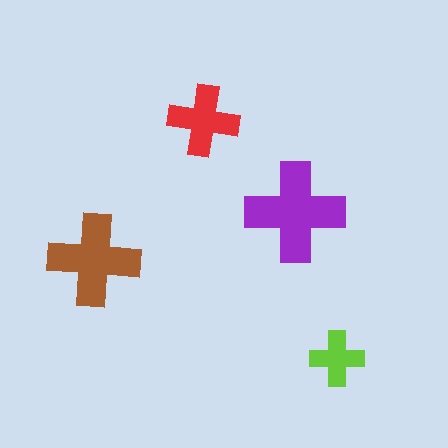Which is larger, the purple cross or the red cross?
The purple one.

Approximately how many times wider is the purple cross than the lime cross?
About 2 times wider.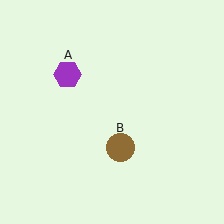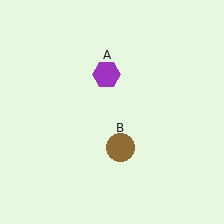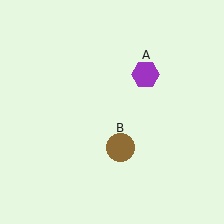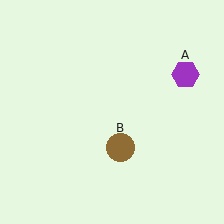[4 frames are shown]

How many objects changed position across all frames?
1 object changed position: purple hexagon (object A).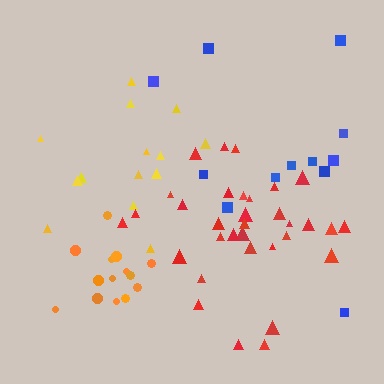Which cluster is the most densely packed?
Orange.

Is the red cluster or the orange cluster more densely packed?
Orange.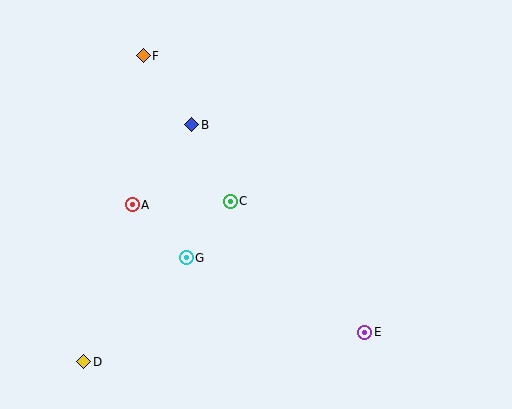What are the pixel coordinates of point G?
Point G is at (186, 257).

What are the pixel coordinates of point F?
Point F is at (143, 56).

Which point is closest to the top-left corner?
Point F is closest to the top-left corner.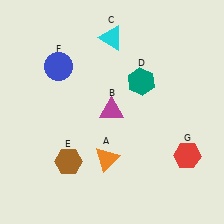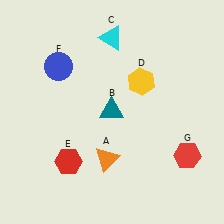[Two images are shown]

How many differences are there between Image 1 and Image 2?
There are 3 differences between the two images.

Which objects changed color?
B changed from magenta to teal. D changed from teal to yellow. E changed from brown to red.